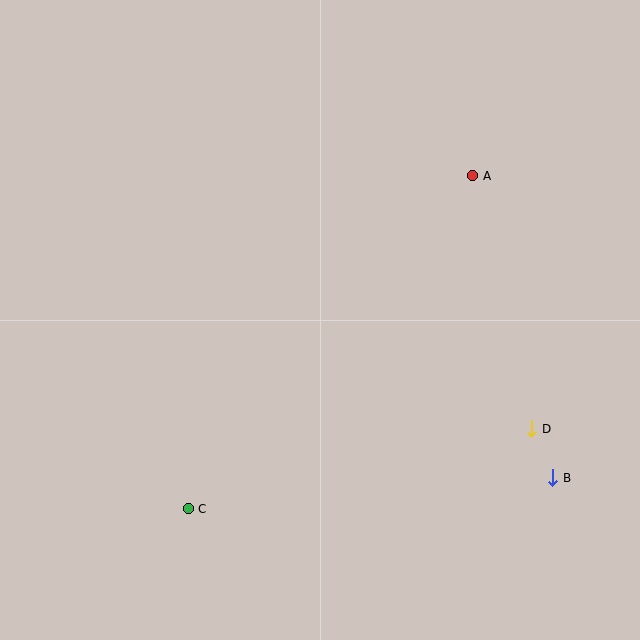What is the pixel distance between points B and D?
The distance between B and D is 53 pixels.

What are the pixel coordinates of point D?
Point D is at (532, 429).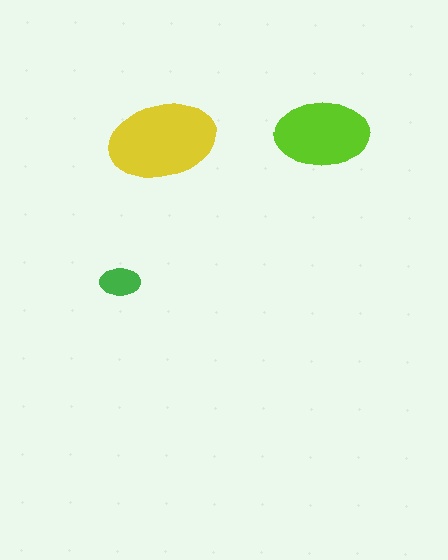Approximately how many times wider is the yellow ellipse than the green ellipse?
About 2.5 times wider.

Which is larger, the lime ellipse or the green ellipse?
The lime one.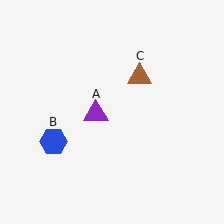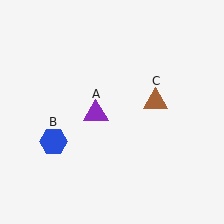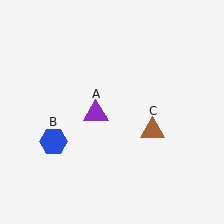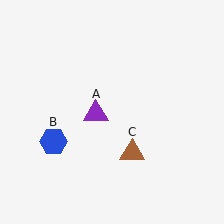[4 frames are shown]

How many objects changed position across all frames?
1 object changed position: brown triangle (object C).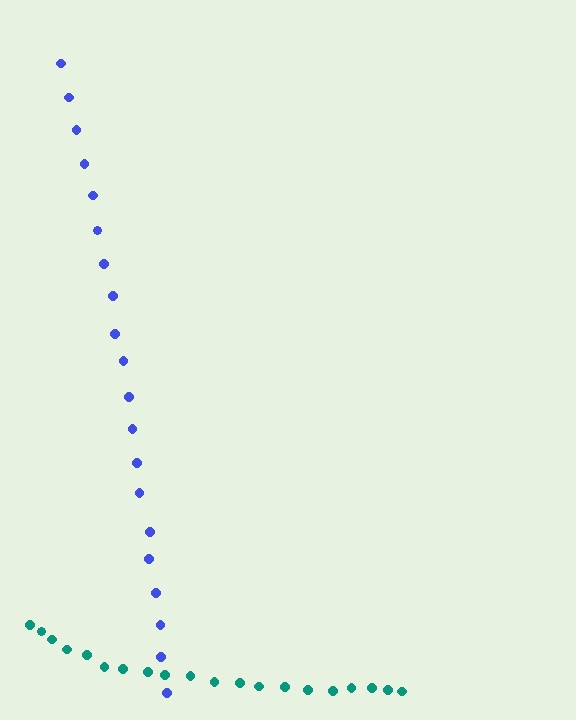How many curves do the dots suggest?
There are 2 distinct paths.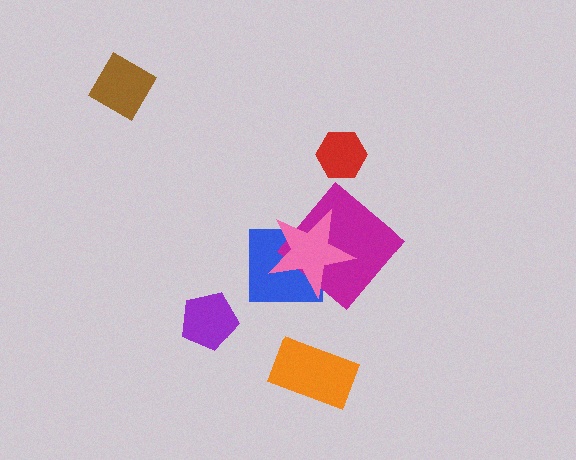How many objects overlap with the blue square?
2 objects overlap with the blue square.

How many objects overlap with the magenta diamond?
2 objects overlap with the magenta diamond.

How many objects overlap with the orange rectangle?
0 objects overlap with the orange rectangle.